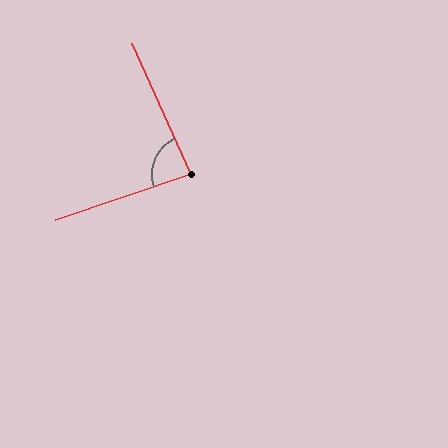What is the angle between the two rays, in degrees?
Approximately 85 degrees.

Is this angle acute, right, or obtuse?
It is acute.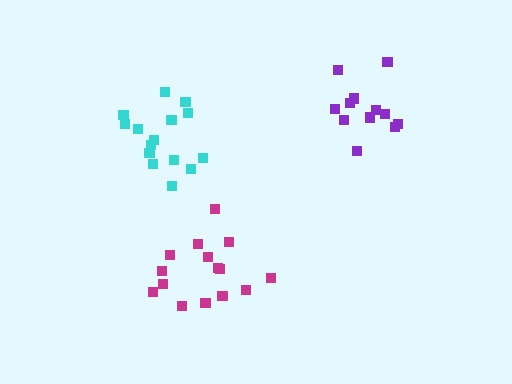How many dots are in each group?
Group 1: 15 dots, Group 2: 15 dots, Group 3: 12 dots (42 total).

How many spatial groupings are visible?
There are 3 spatial groupings.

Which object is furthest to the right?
The purple cluster is rightmost.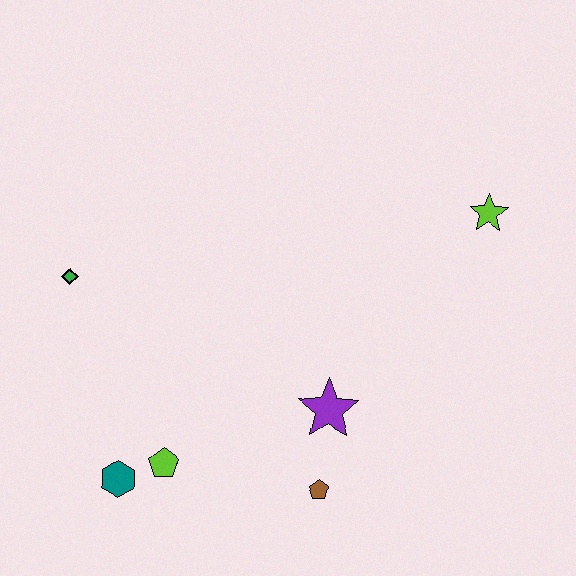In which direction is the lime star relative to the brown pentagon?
The lime star is above the brown pentagon.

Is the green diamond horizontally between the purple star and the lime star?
No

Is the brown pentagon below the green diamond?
Yes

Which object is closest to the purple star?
The brown pentagon is closest to the purple star.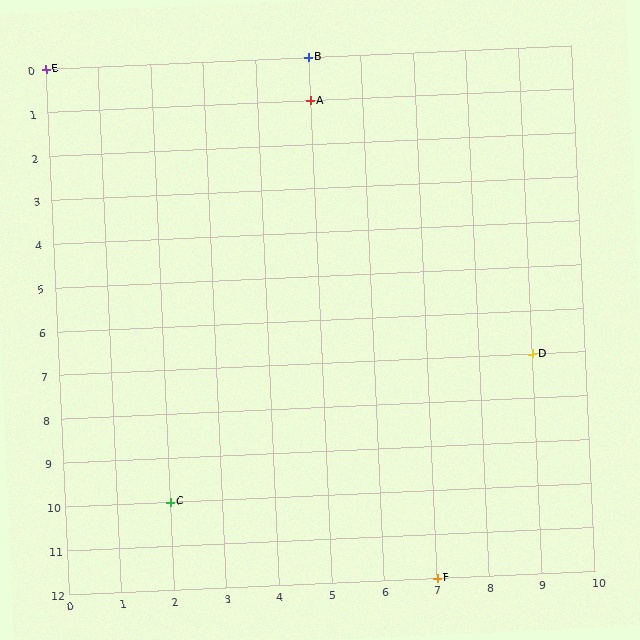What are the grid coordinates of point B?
Point B is at grid coordinates (5, 0).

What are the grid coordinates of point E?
Point E is at grid coordinates (0, 0).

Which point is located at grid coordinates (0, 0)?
Point E is at (0, 0).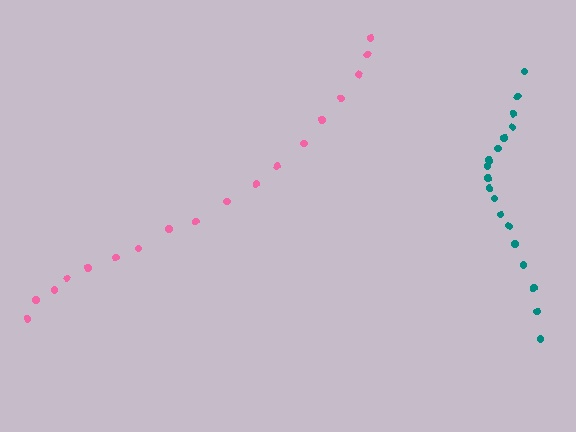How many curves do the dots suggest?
There are 2 distinct paths.